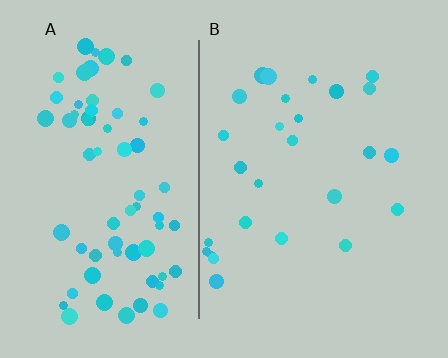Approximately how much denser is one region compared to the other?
Approximately 2.7× — region A over region B.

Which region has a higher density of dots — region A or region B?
A (the left).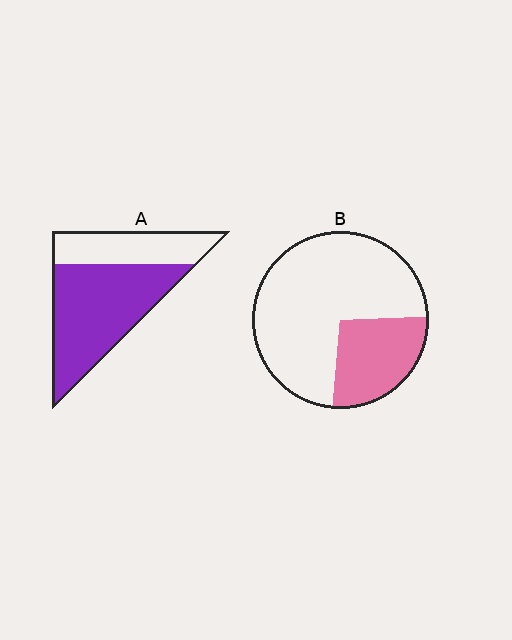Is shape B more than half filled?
No.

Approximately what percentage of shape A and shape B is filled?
A is approximately 65% and B is approximately 25%.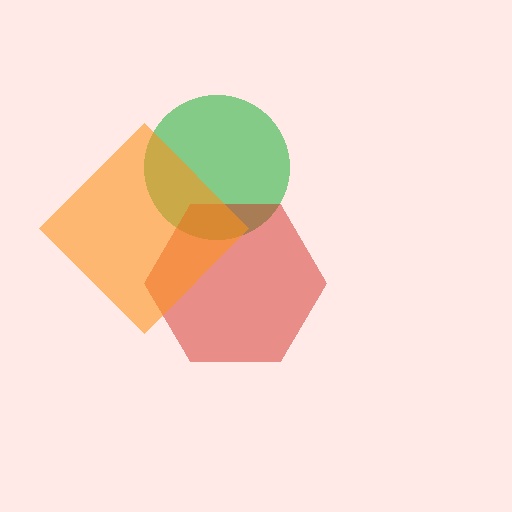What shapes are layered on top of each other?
The layered shapes are: a green circle, a red hexagon, an orange diamond.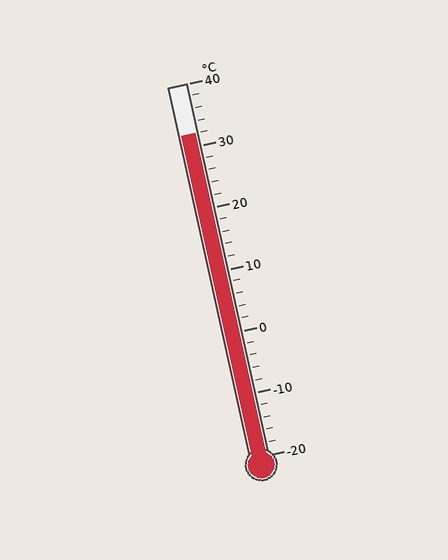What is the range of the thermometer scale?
The thermometer scale ranges from -20°C to 40°C.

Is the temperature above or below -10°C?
The temperature is above -10°C.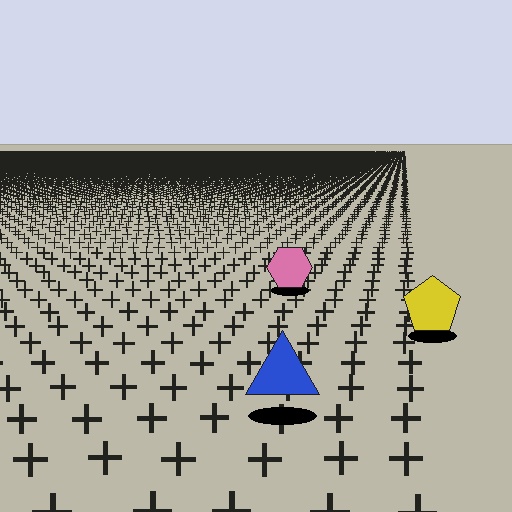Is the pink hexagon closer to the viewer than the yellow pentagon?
No. The yellow pentagon is closer — you can tell from the texture gradient: the ground texture is coarser near it.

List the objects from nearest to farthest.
From nearest to farthest: the blue triangle, the yellow pentagon, the pink hexagon.